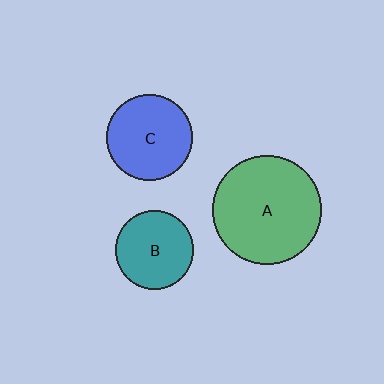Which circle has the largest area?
Circle A (green).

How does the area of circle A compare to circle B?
Approximately 1.9 times.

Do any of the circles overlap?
No, none of the circles overlap.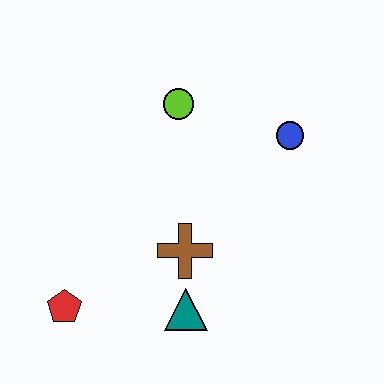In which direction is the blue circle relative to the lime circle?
The blue circle is to the right of the lime circle.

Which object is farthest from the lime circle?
The red pentagon is farthest from the lime circle.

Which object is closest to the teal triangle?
The brown cross is closest to the teal triangle.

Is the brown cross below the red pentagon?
No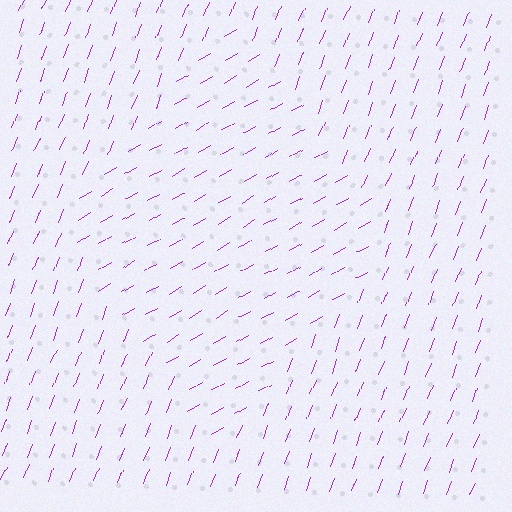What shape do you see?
I see a diamond.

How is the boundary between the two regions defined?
The boundary is defined purely by a change in line orientation (approximately 39 degrees difference). All lines are the same color and thickness.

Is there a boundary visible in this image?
Yes, there is a texture boundary formed by a change in line orientation.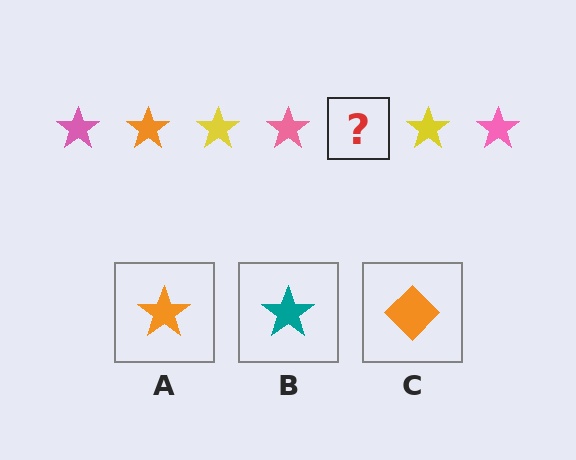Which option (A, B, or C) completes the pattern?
A.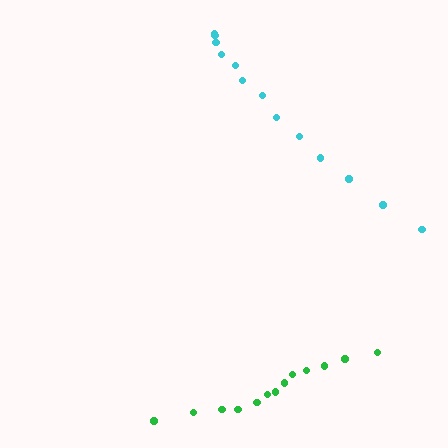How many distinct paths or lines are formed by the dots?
There are 2 distinct paths.